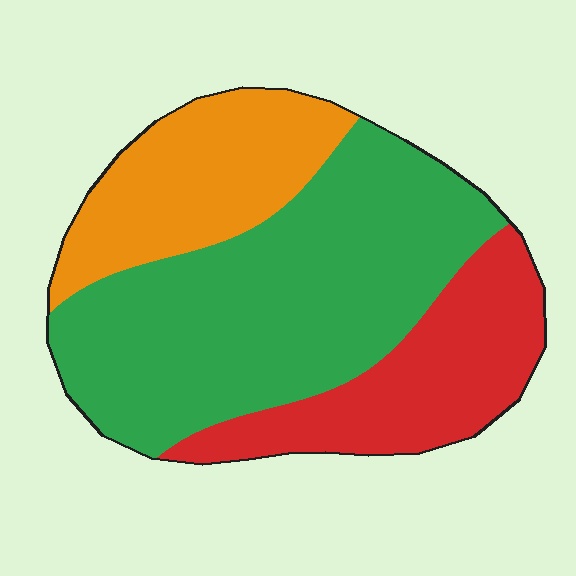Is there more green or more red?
Green.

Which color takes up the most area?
Green, at roughly 55%.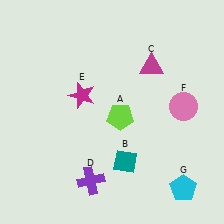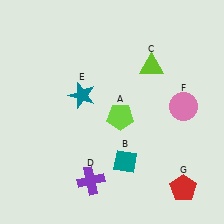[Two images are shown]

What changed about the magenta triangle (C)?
In Image 1, C is magenta. In Image 2, it changed to lime.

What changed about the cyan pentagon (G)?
In Image 1, G is cyan. In Image 2, it changed to red.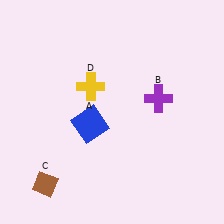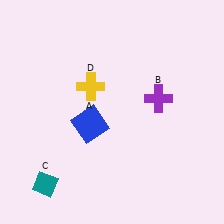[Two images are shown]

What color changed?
The diamond (C) changed from brown in Image 1 to teal in Image 2.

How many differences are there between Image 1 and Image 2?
There is 1 difference between the two images.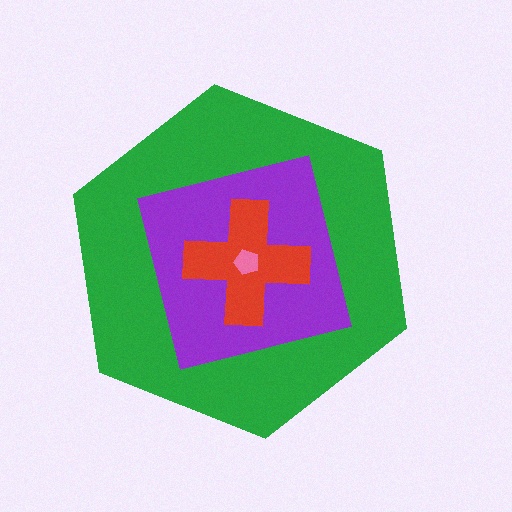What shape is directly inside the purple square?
The red cross.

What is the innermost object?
The pink pentagon.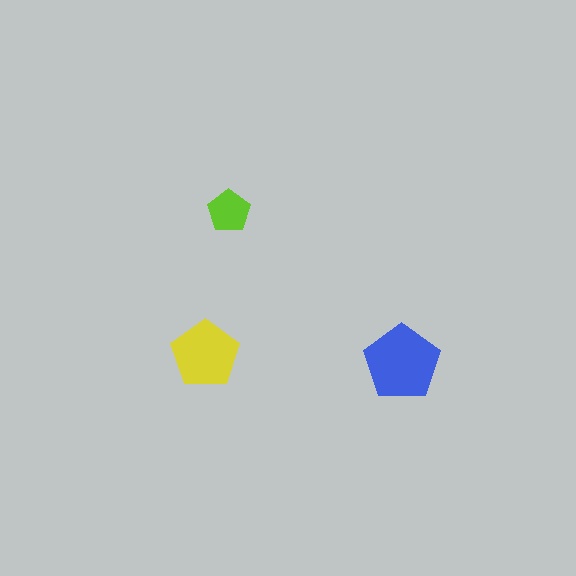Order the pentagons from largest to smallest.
the blue one, the yellow one, the lime one.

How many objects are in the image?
There are 3 objects in the image.